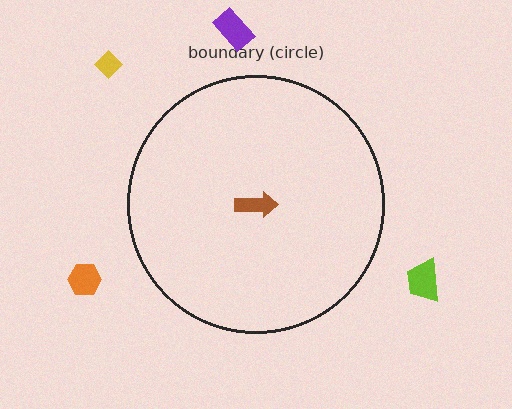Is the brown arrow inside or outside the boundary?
Inside.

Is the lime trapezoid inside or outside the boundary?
Outside.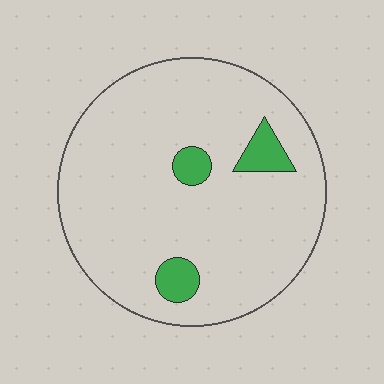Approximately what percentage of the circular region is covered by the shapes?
Approximately 10%.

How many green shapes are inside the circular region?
3.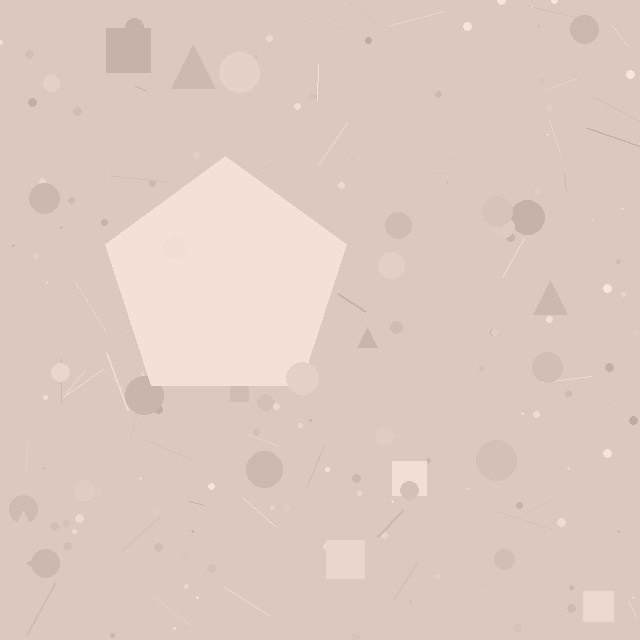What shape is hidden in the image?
A pentagon is hidden in the image.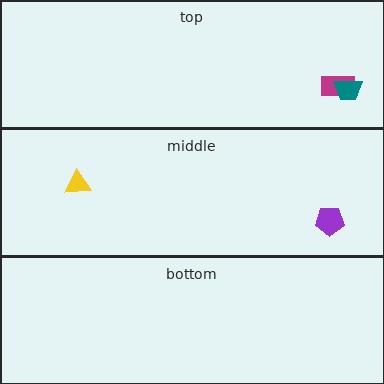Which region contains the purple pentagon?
The middle region.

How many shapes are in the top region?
2.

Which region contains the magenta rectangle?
The top region.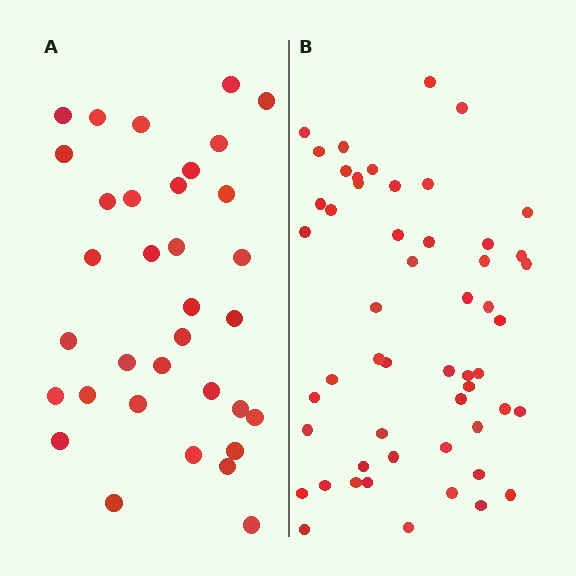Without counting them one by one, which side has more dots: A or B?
Region B (the right region) has more dots.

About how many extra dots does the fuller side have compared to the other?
Region B has approximately 20 more dots than region A.